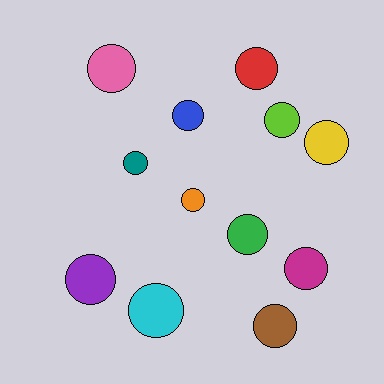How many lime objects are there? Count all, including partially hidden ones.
There is 1 lime object.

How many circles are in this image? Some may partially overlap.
There are 12 circles.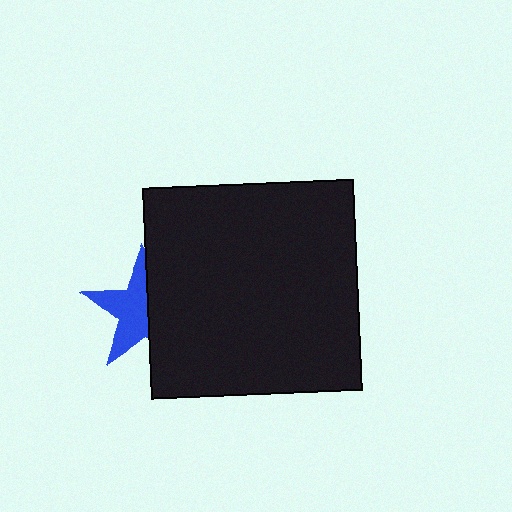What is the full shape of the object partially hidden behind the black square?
The partially hidden object is a blue star.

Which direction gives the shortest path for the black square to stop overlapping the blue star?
Moving right gives the shortest separation.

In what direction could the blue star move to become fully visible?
The blue star could move left. That would shift it out from behind the black square entirely.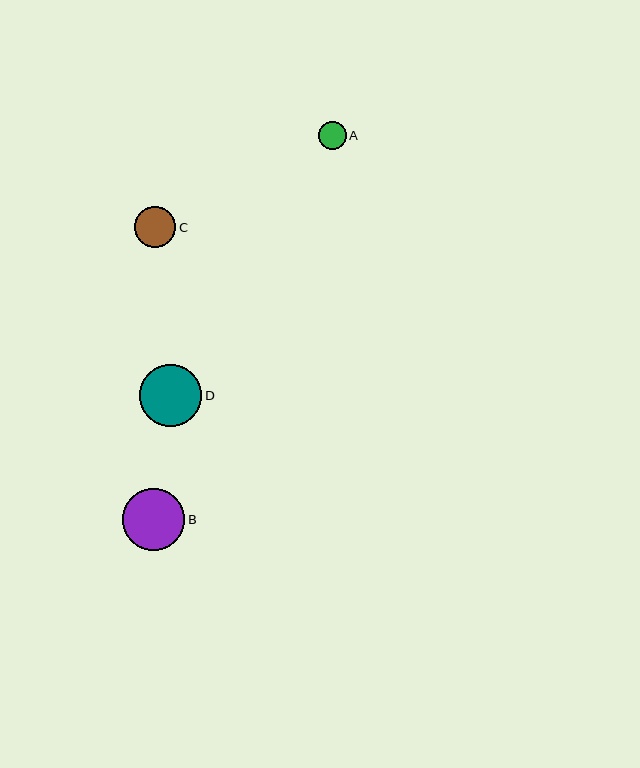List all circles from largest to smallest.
From largest to smallest: B, D, C, A.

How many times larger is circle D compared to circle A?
Circle D is approximately 2.2 times the size of circle A.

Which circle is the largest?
Circle B is the largest with a size of approximately 62 pixels.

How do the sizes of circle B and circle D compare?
Circle B and circle D are approximately the same size.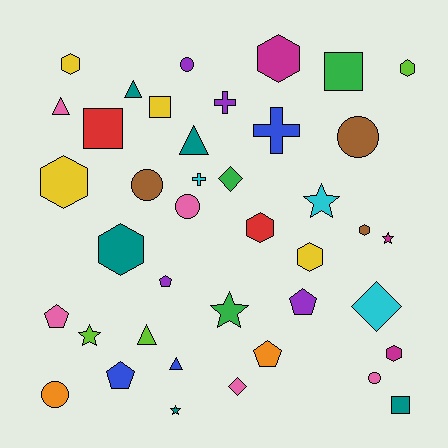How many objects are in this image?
There are 40 objects.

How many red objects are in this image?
There are 2 red objects.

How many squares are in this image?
There are 4 squares.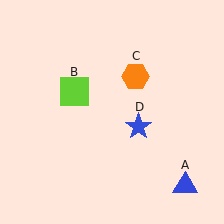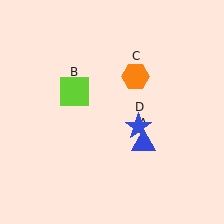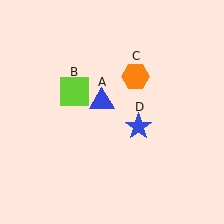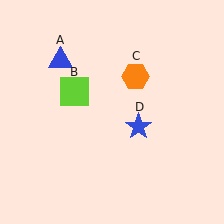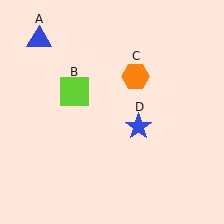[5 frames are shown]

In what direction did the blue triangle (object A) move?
The blue triangle (object A) moved up and to the left.